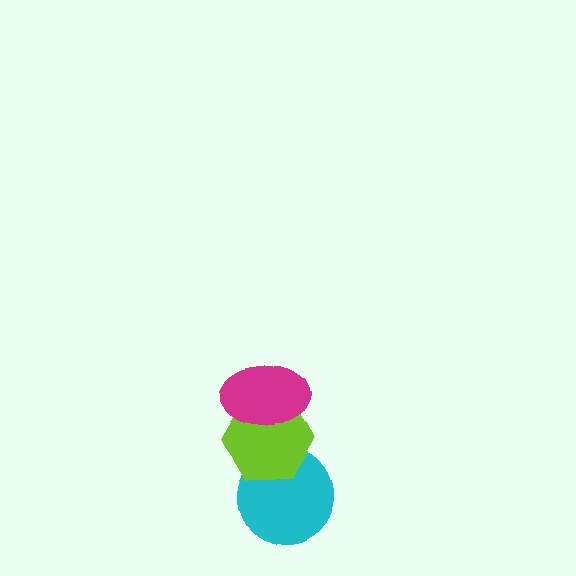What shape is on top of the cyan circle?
The lime hexagon is on top of the cyan circle.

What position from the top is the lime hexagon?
The lime hexagon is 2nd from the top.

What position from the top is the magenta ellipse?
The magenta ellipse is 1st from the top.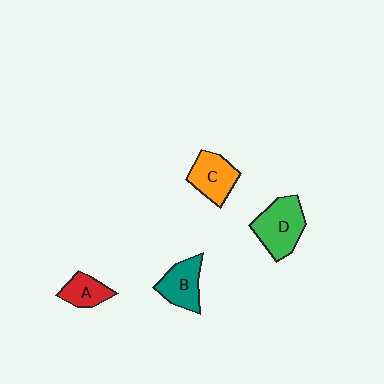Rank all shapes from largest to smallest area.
From largest to smallest: D (green), C (orange), B (teal), A (red).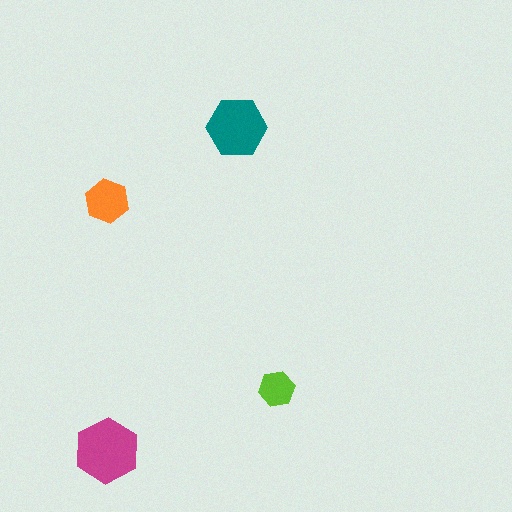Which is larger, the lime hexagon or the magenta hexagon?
The magenta one.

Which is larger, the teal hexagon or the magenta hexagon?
The magenta one.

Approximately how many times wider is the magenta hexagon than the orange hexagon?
About 1.5 times wider.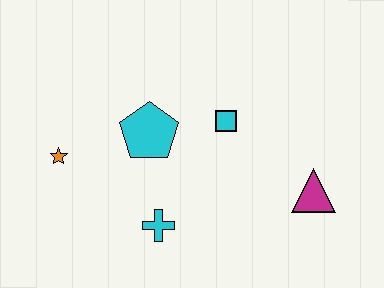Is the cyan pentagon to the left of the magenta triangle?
Yes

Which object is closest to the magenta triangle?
The cyan square is closest to the magenta triangle.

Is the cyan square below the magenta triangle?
No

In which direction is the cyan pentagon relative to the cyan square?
The cyan pentagon is to the left of the cyan square.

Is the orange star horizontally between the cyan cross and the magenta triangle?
No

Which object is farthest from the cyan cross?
The magenta triangle is farthest from the cyan cross.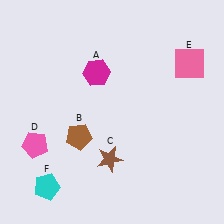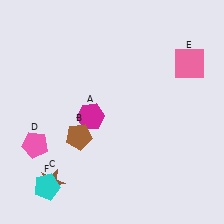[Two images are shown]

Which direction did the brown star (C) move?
The brown star (C) moved left.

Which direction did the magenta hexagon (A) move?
The magenta hexagon (A) moved down.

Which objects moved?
The objects that moved are: the magenta hexagon (A), the brown star (C).